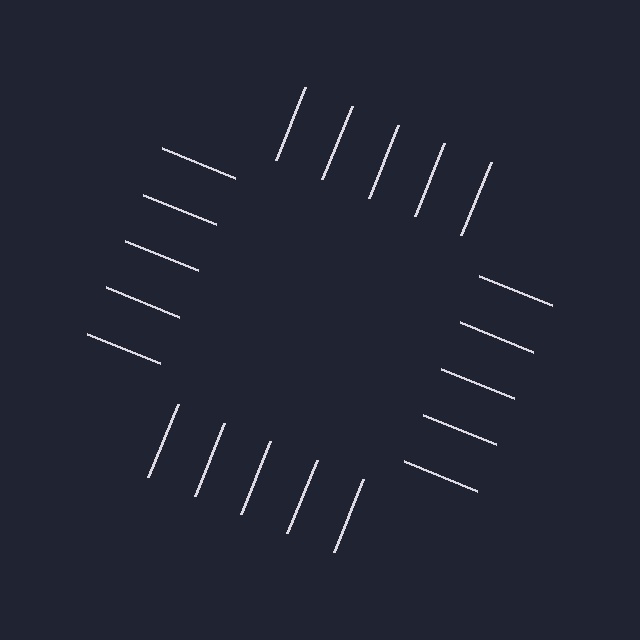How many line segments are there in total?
20 — 5 along each of the 4 edges.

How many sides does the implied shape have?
4 sides — the line-ends trace a square.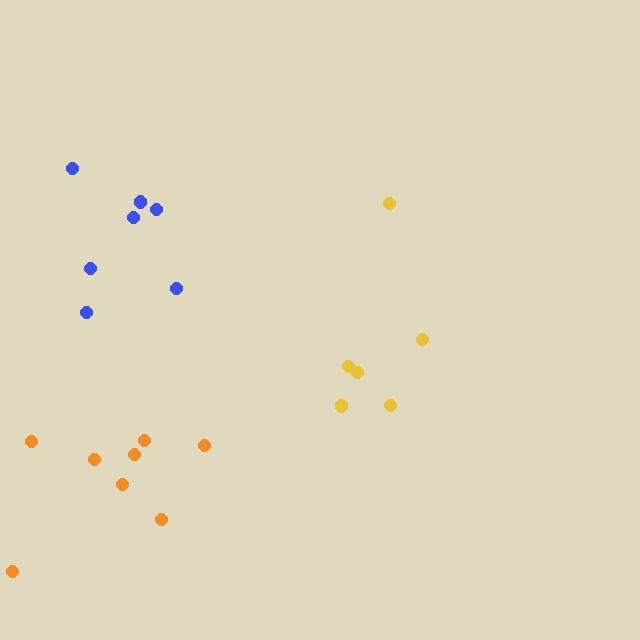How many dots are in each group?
Group 1: 7 dots, Group 2: 6 dots, Group 3: 8 dots (21 total).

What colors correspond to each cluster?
The clusters are colored: blue, yellow, orange.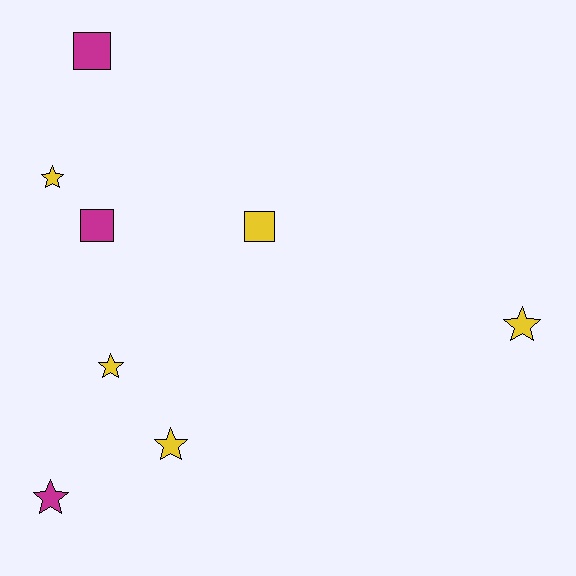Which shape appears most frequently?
Star, with 5 objects.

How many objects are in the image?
There are 8 objects.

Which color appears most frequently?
Yellow, with 5 objects.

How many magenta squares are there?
There are 2 magenta squares.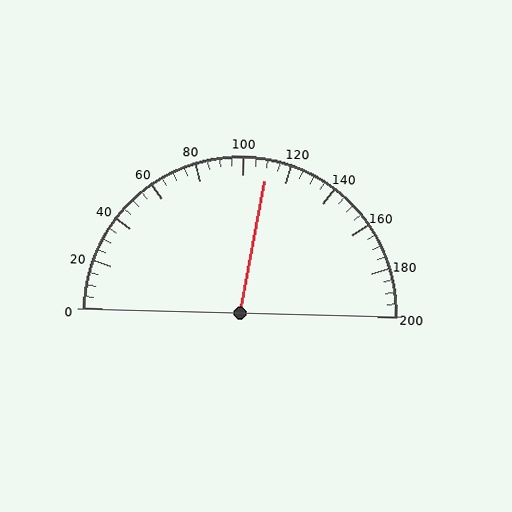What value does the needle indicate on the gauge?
The needle indicates approximately 110.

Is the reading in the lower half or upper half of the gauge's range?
The reading is in the upper half of the range (0 to 200).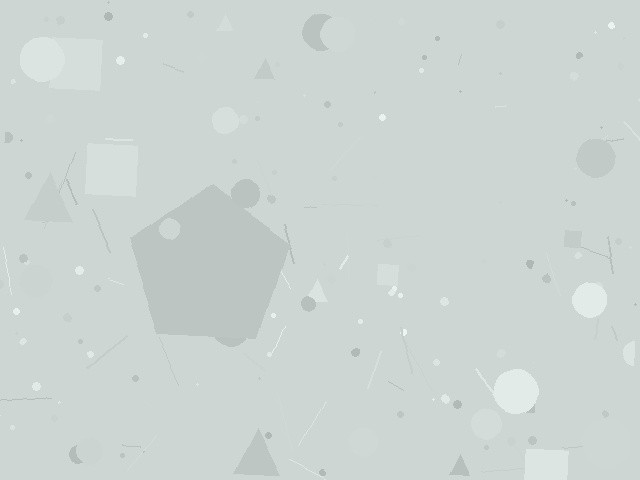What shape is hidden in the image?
A pentagon is hidden in the image.